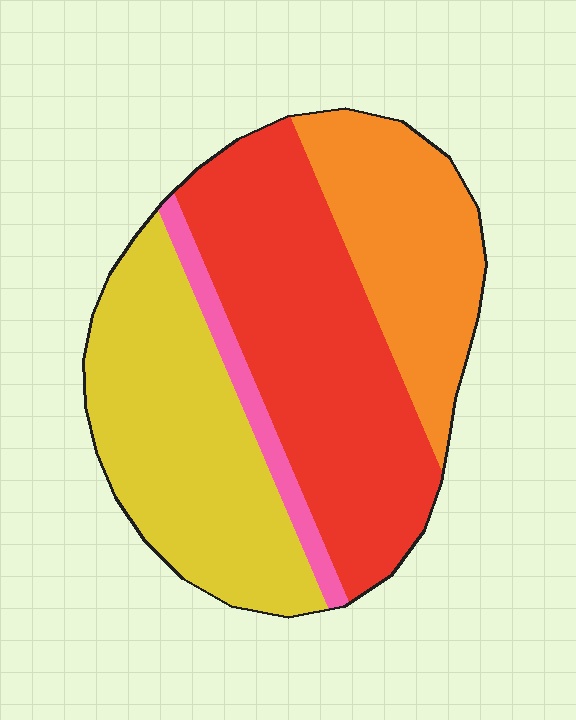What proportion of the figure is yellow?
Yellow takes up between a sixth and a third of the figure.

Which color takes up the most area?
Red, at roughly 40%.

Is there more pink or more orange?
Orange.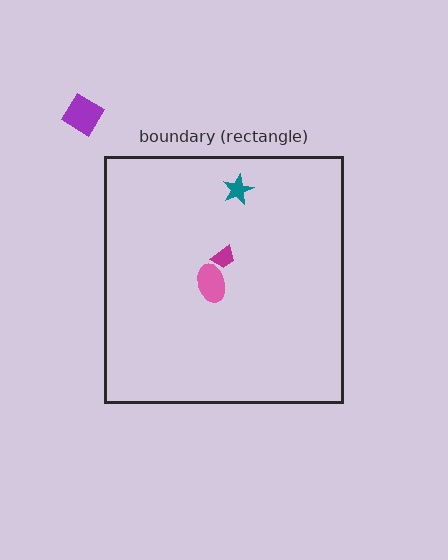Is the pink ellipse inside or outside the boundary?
Inside.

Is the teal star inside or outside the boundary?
Inside.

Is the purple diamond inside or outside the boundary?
Outside.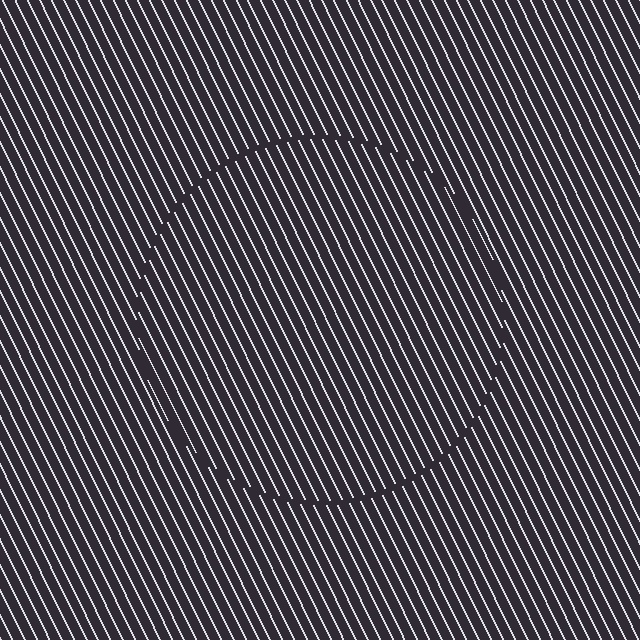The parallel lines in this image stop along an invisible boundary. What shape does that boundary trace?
An illusory circle. The interior of the shape contains the same grating, shifted by half a period — the contour is defined by the phase discontinuity where line-ends from the inner and outer gratings abut.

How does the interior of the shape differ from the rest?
The interior of the shape contains the same grating, shifted by half a period — the contour is defined by the phase discontinuity where line-ends from the inner and outer gratings abut.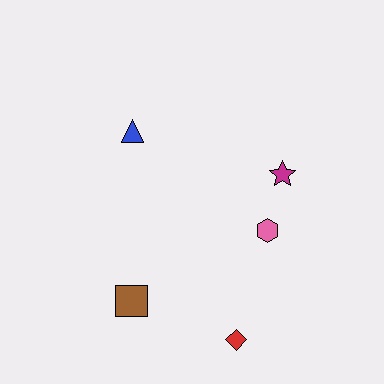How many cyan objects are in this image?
There are no cyan objects.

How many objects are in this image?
There are 5 objects.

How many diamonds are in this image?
There is 1 diamond.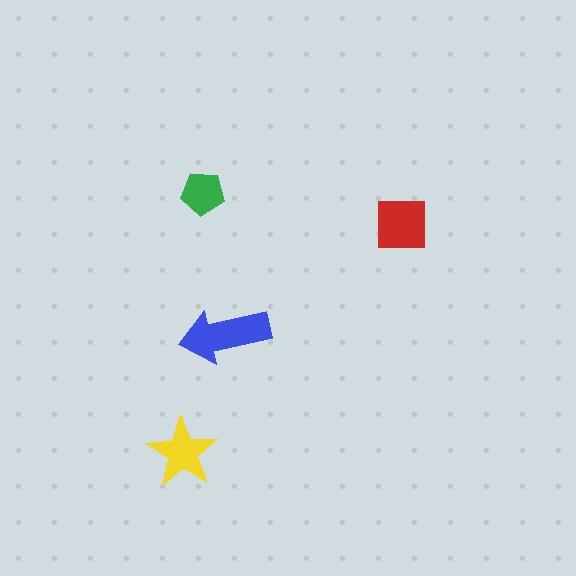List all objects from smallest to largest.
The green pentagon, the yellow star, the red square, the blue arrow.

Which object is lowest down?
The yellow star is bottommost.